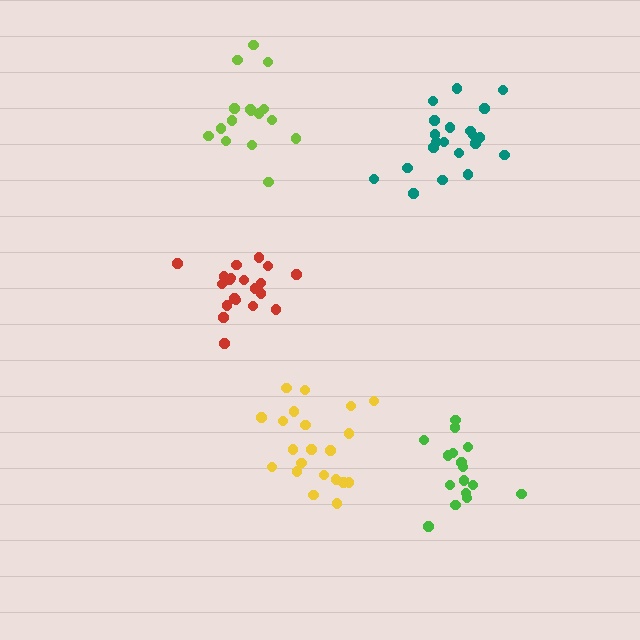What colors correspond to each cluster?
The clusters are colored: teal, green, yellow, lime, red.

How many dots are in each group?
Group 1: 21 dots, Group 2: 16 dots, Group 3: 21 dots, Group 4: 16 dots, Group 5: 20 dots (94 total).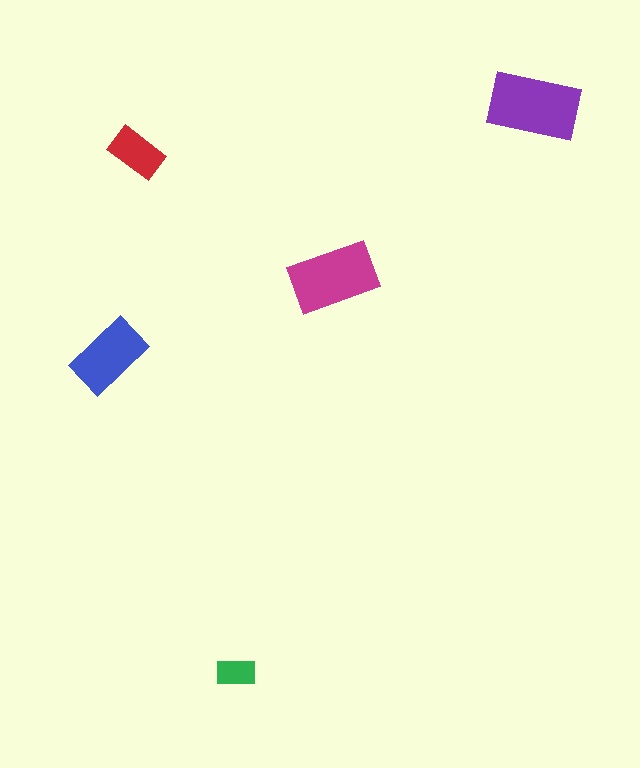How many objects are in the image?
There are 5 objects in the image.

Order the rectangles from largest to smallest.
the purple one, the magenta one, the blue one, the red one, the green one.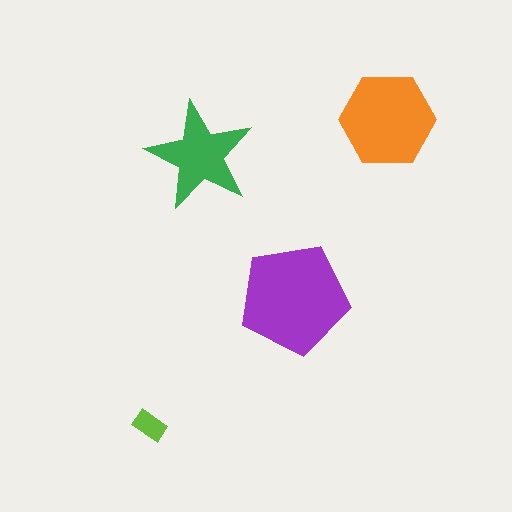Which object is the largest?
The purple pentagon.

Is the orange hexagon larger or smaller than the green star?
Larger.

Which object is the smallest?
The lime rectangle.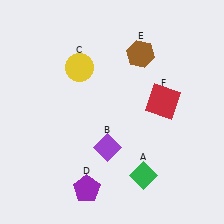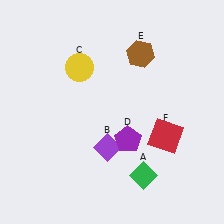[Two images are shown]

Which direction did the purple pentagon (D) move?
The purple pentagon (D) moved up.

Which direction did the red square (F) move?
The red square (F) moved down.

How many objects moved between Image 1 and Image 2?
2 objects moved between the two images.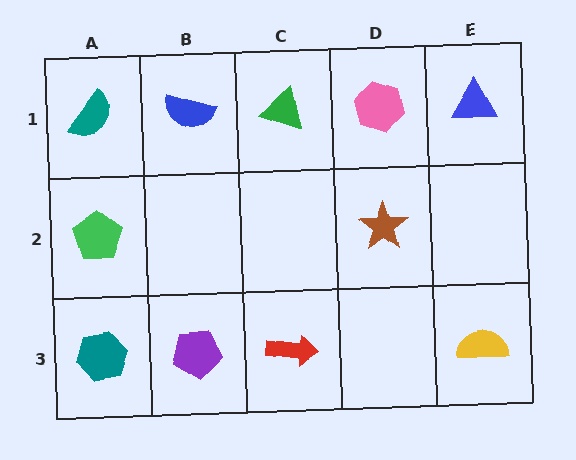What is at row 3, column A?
A teal hexagon.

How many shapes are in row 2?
2 shapes.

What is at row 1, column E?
A blue triangle.